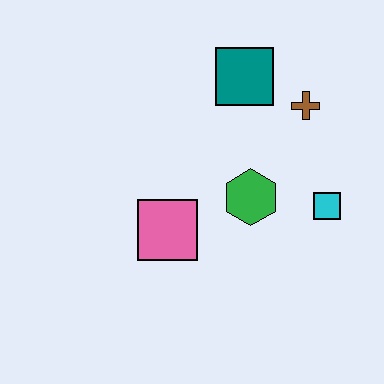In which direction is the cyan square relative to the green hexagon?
The cyan square is to the right of the green hexagon.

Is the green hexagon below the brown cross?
Yes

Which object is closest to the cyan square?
The green hexagon is closest to the cyan square.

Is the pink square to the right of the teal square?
No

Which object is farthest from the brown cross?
The pink square is farthest from the brown cross.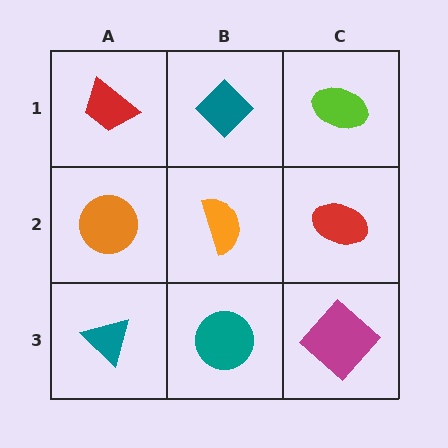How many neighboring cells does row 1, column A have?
2.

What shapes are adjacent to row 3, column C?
A red ellipse (row 2, column C), a teal circle (row 3, column B).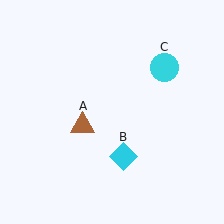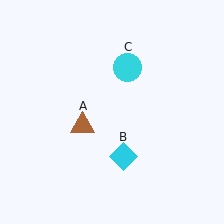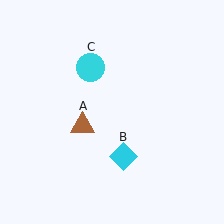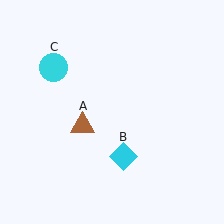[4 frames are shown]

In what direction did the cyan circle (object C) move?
The cyan circle (object C) moved left.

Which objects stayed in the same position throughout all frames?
Brown triangle (object A) and cyan diamond (object B) remained stationary.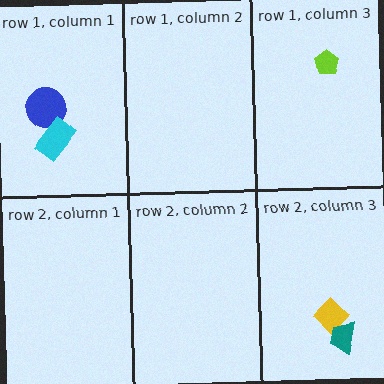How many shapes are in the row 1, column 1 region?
2.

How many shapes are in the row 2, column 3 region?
2.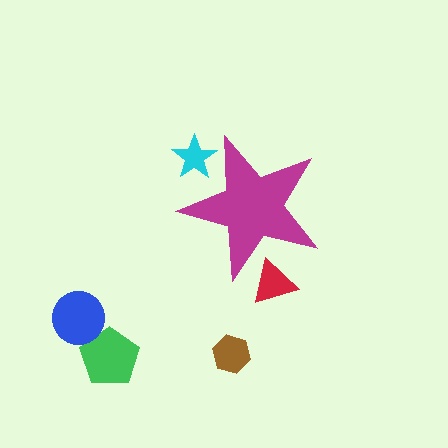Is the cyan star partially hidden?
Yes, the cyan star is partially hidden behind the magenta star.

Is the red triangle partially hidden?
Yes, the red triangle is partially hidden behind the magenta star.